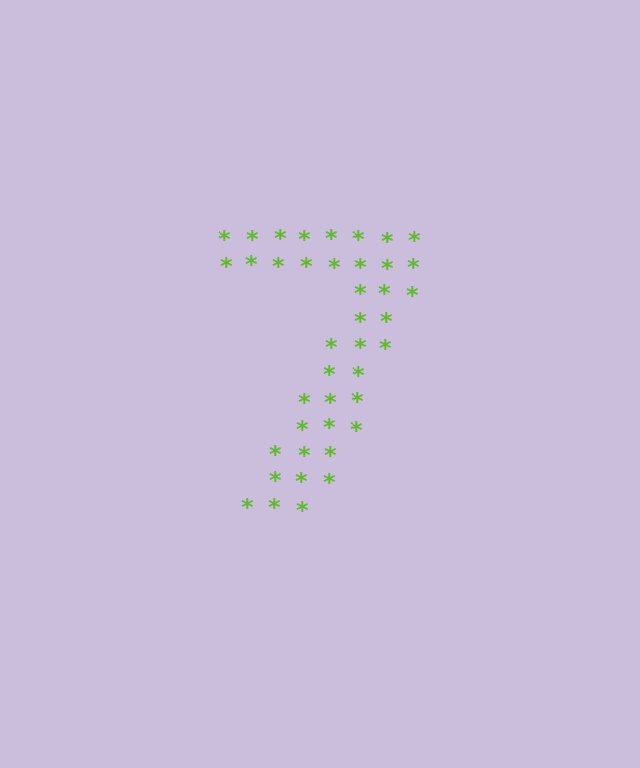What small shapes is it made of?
It is made of small asterisks.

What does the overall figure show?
The overall figure shows the digit 7.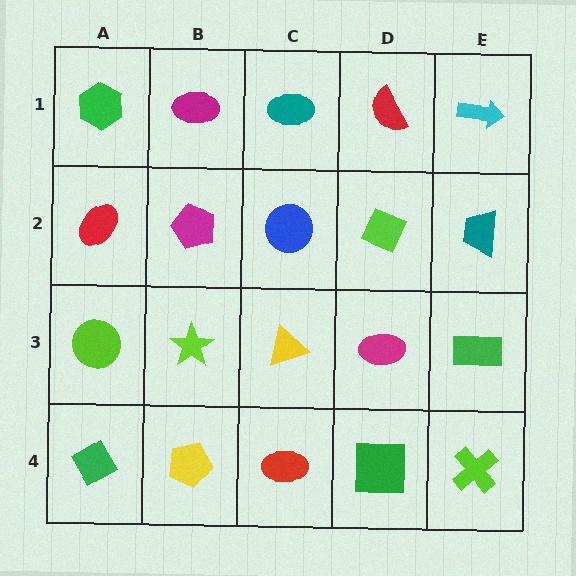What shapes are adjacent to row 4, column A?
A lime circle (row 3, column A), a yellow pentagon (row 4, column B).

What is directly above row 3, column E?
A teal trapezoid.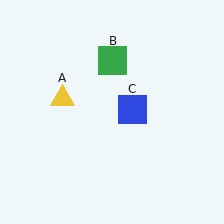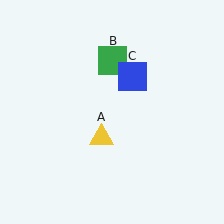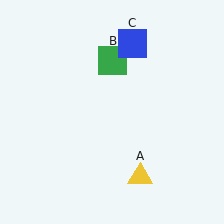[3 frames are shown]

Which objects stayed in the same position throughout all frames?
Green square (object B) remained stationary.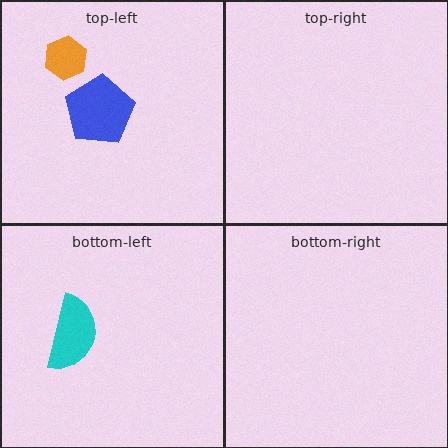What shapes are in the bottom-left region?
The cyan semicircle.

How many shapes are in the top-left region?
2.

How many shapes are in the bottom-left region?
1.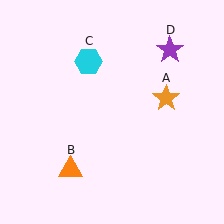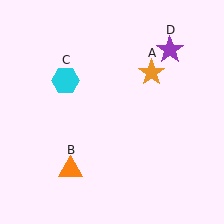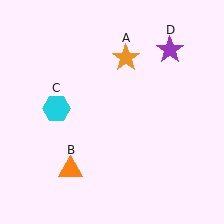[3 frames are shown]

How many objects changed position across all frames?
2 objects changed position: orange star (object A), cyan hexagon (object C).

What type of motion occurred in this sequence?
The orange star (object A), cyan hexagon (object C) rotated counterclockwise around the center of the scene.